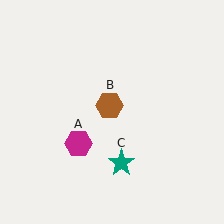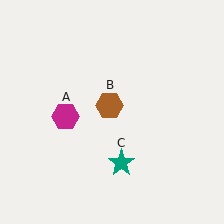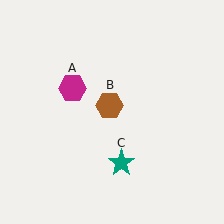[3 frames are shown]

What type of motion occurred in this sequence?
The magenta hexagon (object A) rotated clockwise around the center of the scene.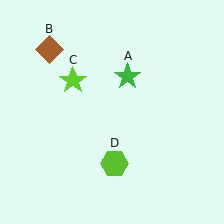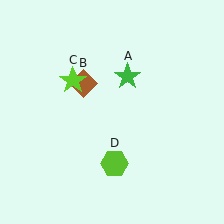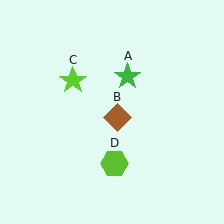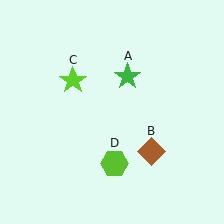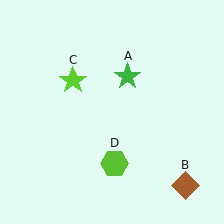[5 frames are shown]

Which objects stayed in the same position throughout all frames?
Green star (object A) and lime star (object C) and lime hexagon (object D) remained stationary.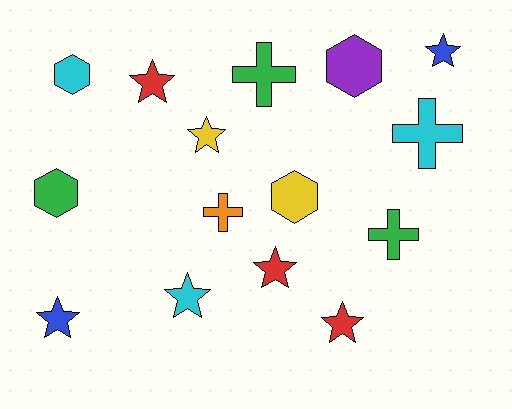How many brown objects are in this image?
There are no brown objects.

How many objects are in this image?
There are 15 objects.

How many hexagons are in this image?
There are 4 hexagons.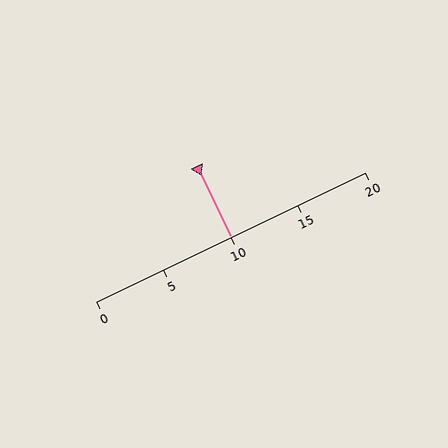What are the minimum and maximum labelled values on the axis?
The axis runs from 0 to 20.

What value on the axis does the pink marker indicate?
The marker indicates approximately 10.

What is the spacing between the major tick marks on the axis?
The major ticks are spaced 5 apart.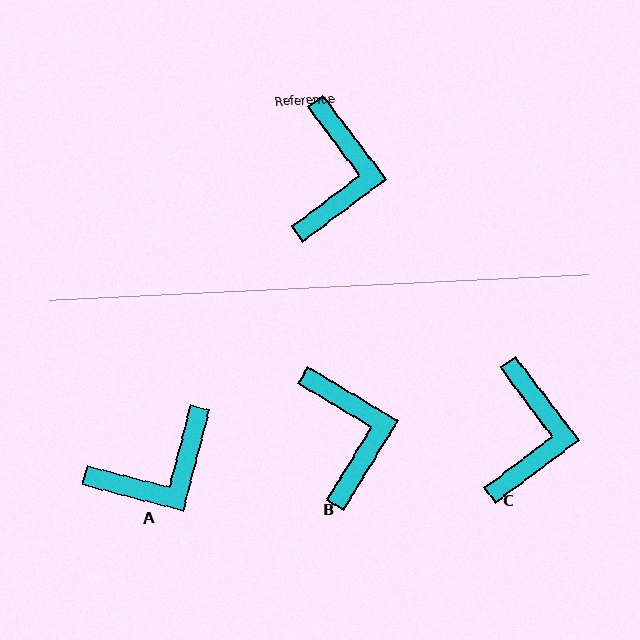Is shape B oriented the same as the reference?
No, it is off by about 22 degrees.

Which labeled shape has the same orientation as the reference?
C.